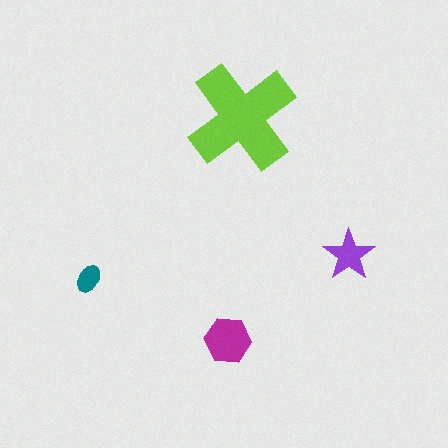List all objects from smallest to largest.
The teal ellipse, the purple star, the magenta hexagon, the lime cross.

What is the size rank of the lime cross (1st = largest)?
1st.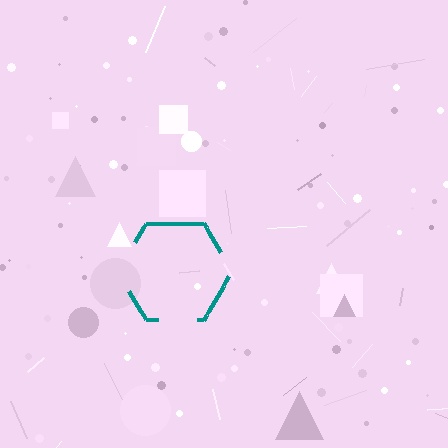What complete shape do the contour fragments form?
The contour fragments form a hexagon.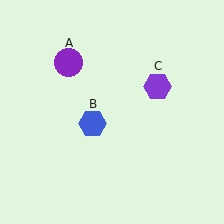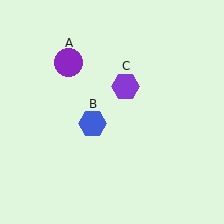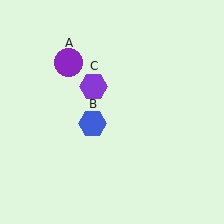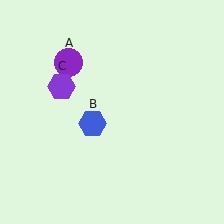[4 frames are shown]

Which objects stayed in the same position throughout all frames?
Purple circle (object A) and blue hexagon (object B) remained stationary.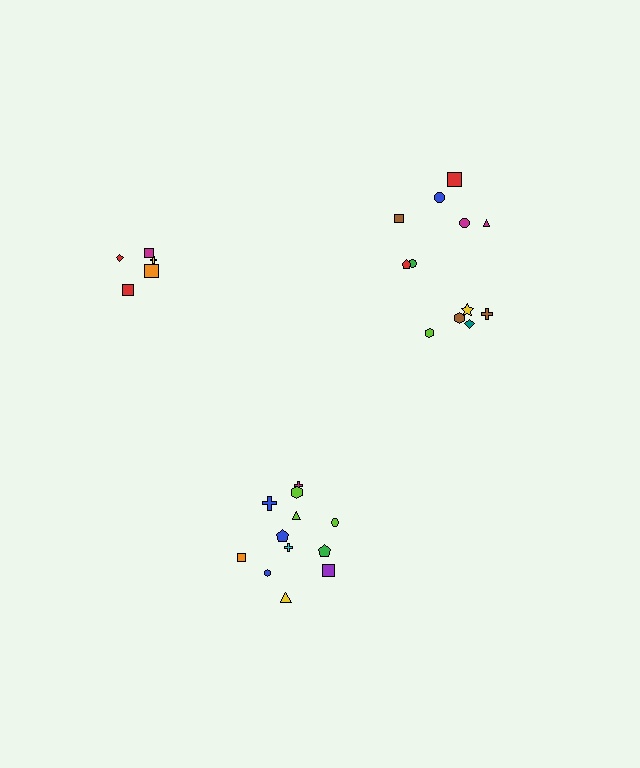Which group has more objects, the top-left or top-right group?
The top-right group.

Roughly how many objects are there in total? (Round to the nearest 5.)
Roughly 30 objects in total.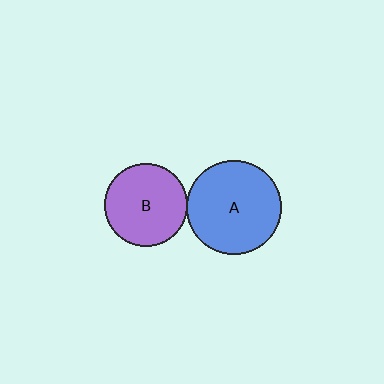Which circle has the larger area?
Circle A (blue).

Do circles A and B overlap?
Yes.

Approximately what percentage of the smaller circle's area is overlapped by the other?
Approximately 5%.